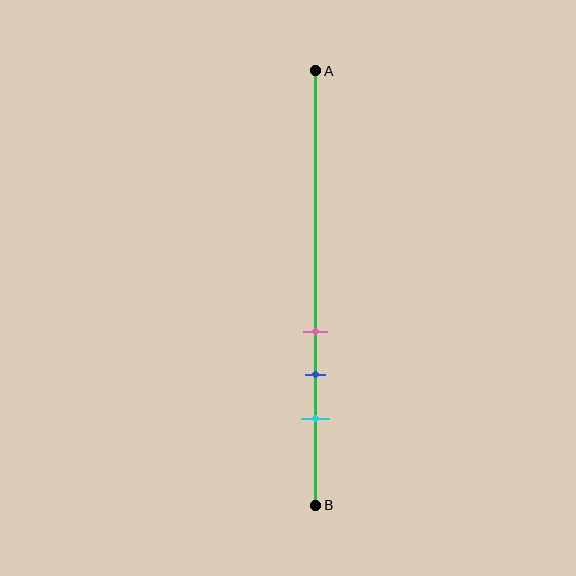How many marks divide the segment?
There are 3 marks dividing the segment.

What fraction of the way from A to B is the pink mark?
The pink mark is approximately 60% (0.6) of the way from A to B.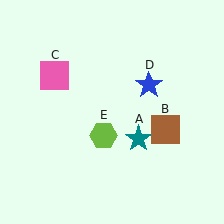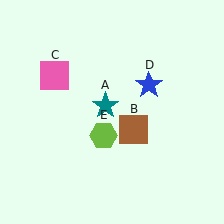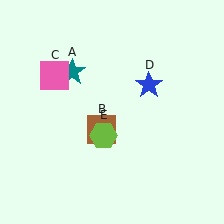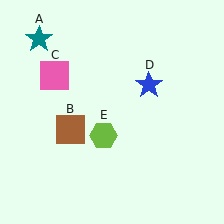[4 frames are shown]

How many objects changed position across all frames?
2 objects changed position: teal star (object A), brown square (object B).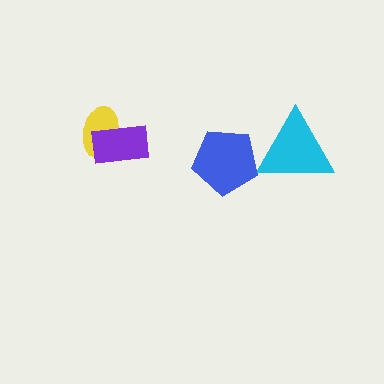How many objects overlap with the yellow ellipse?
1 object overlaps with the yellow ellipse.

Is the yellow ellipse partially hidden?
Yes, it is partially covered by another shape.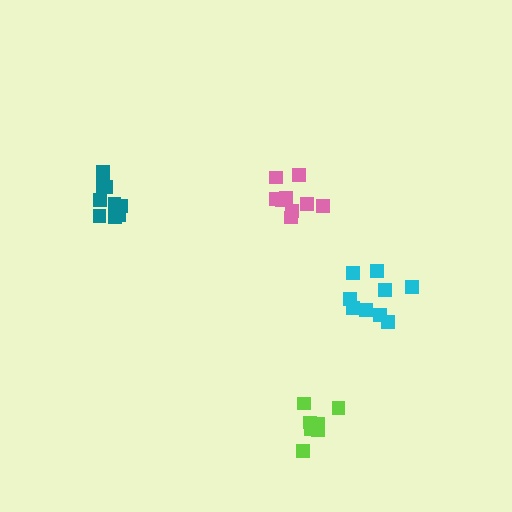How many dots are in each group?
Group 1: 9 dots, Group 2: 7 dots, Group 3: 9 dots, Group 4: 9 dots (34 total).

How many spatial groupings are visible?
There are 4 spatial groupings.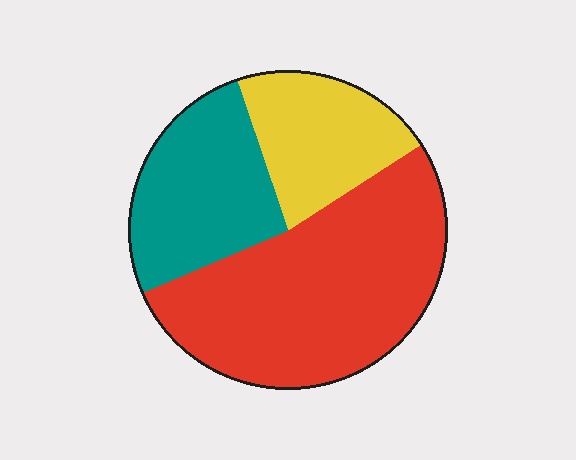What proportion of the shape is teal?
Teal covers 26% of the shape.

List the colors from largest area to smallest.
From largest to smallest: red, teal, yellow.